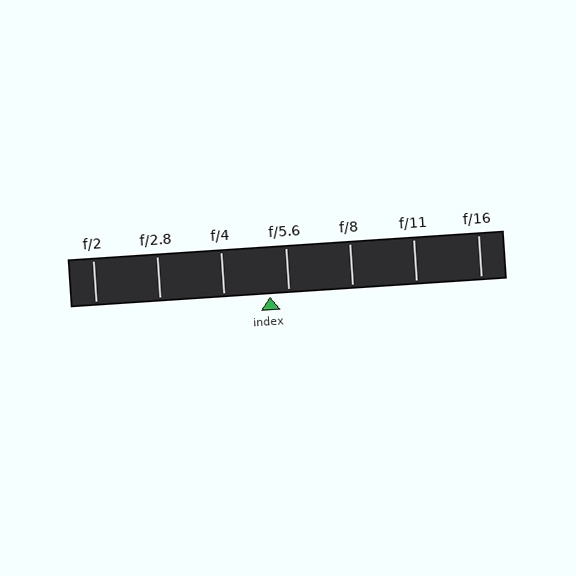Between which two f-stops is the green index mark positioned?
The index mark is between f/4 and f/5.6.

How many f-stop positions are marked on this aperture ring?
There are 7 f-stop positions marked.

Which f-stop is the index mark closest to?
The index mark is closest to f/5.6.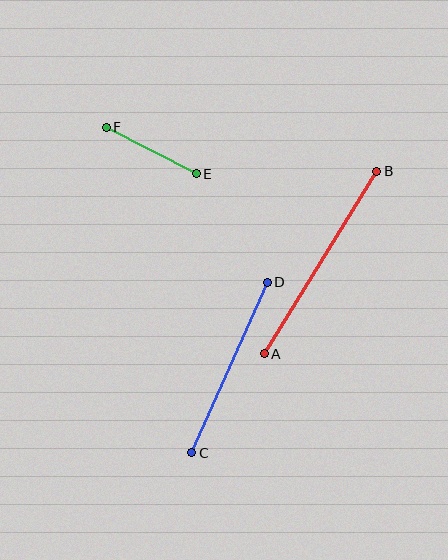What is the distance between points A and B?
The distance is approximately 215 pixels.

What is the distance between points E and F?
The distance is approximately 101 pixels.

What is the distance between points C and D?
The distance is approximately 187 pixels.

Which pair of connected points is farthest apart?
Points A and B are farthest apart.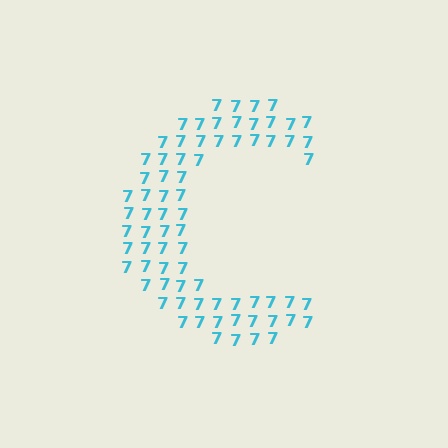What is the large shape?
The large shape is the letter C.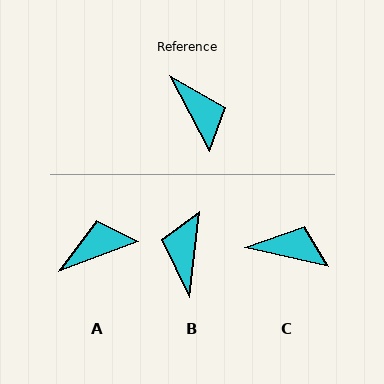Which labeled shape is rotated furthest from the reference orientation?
B, about 146 degrees away.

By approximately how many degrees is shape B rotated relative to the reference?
Approximately 146 degrees counter-clockwise.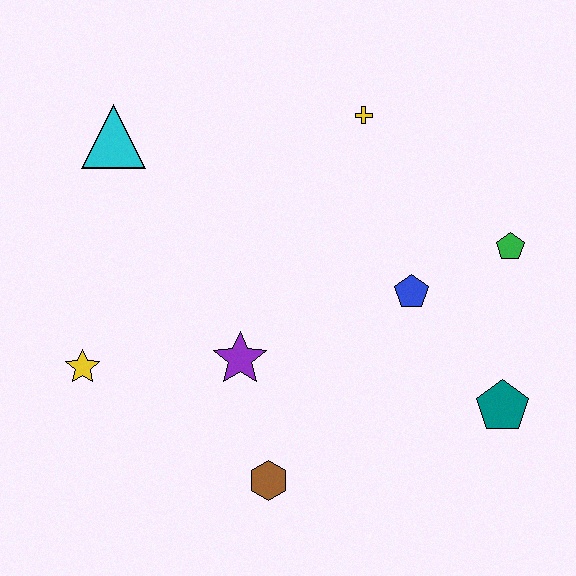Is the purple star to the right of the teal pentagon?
No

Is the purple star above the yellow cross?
No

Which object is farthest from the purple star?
The green pentagon is farthest from the purple star.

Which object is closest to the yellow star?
The purple star is closest to the yellow star.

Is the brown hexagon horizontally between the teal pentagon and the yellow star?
Yes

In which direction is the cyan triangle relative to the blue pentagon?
The cyan triangle is to the left of the blue pentagon.